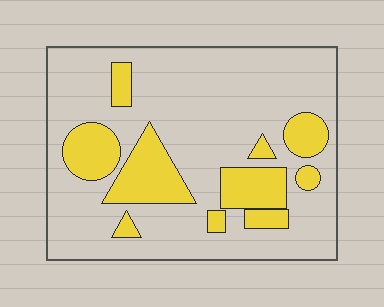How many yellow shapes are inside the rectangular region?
10.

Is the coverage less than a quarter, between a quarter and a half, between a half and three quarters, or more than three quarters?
Less than a quarter.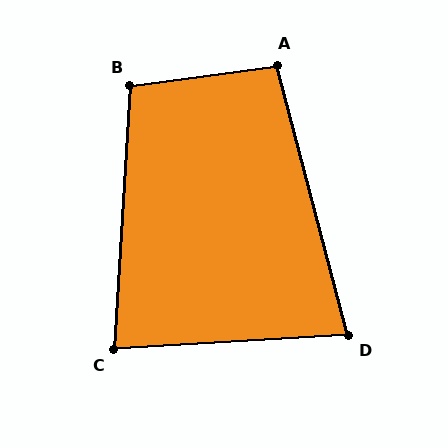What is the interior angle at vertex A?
Approximately 97 degrees (obtuse).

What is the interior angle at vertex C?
Approximately 83 degrees (acute).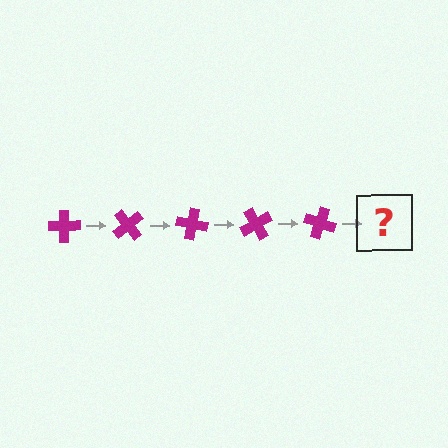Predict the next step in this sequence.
The next step is a magenta cross rotated 250 degrees.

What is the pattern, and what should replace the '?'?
The pattern is that the cross rotates 50 degrees each step. The '?' should be a magenta cross rotated 250 degrees.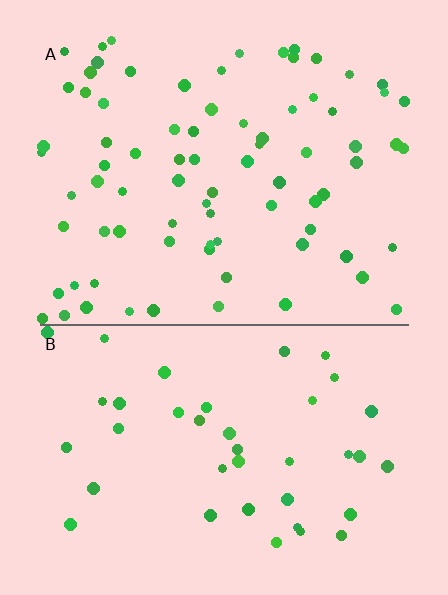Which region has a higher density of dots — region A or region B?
A (the top).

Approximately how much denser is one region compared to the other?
Approximately 1.9× — region A over region B.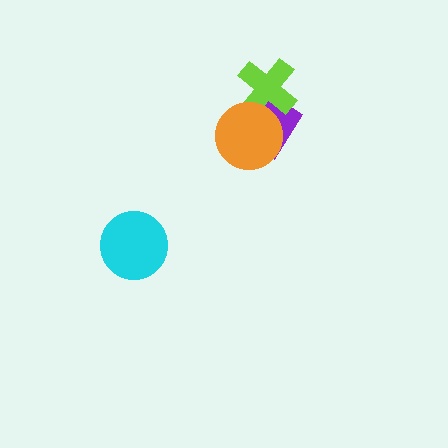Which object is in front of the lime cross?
The orange circle is in front of the lime cross.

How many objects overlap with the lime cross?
2 objects overlap with the lime cross.